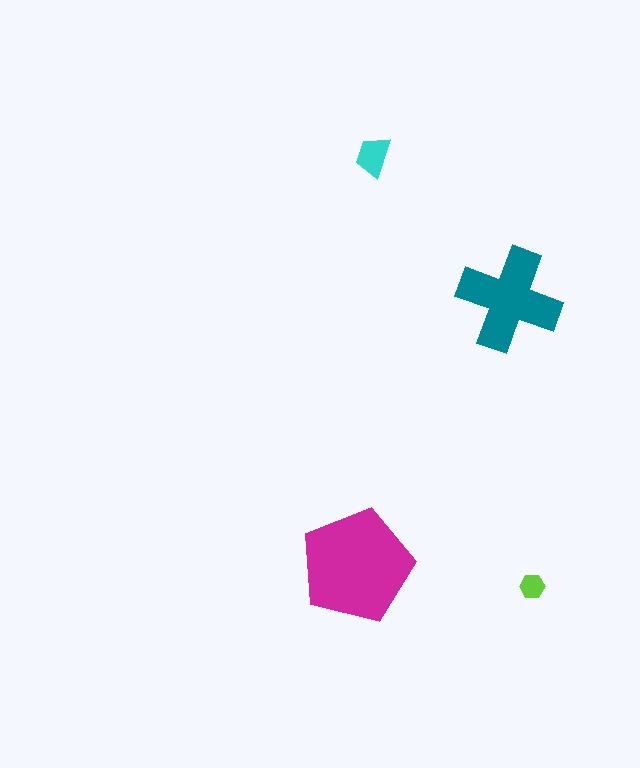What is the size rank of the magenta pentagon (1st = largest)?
1st.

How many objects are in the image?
There are 4 objects in the image.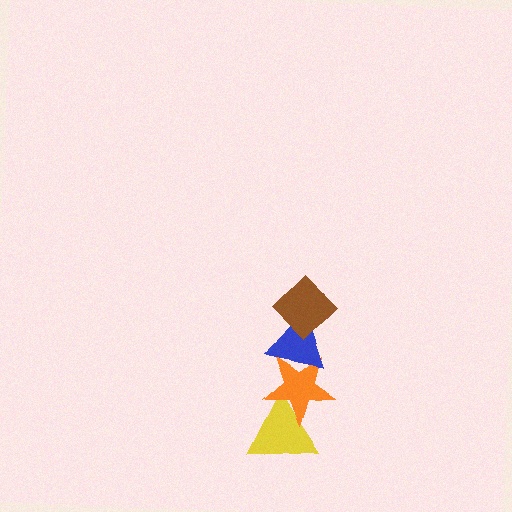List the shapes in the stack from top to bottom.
From top to bottom: the brown diamond, the blue triangle, the orange star, the yellow triangle.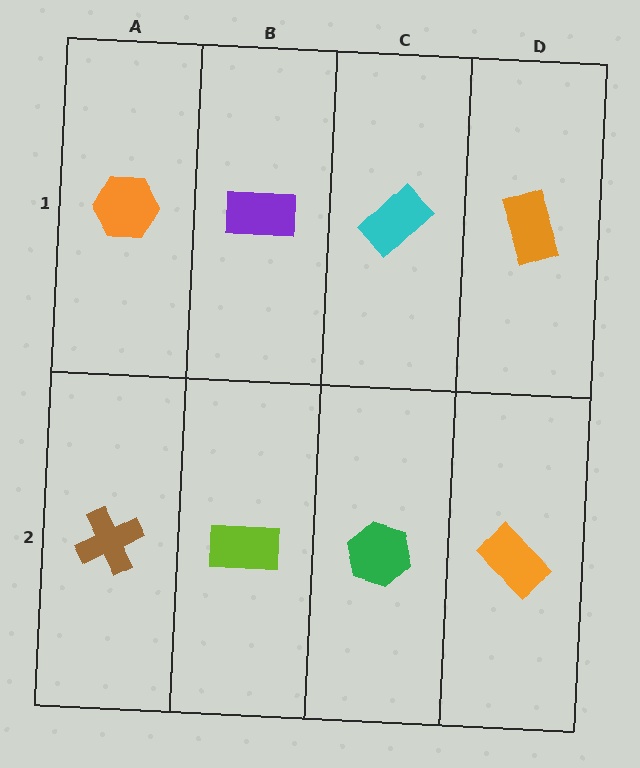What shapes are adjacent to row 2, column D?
An orange rectangle (row 1, column D), a green hexagon (row 2, column C).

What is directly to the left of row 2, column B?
A brown cross.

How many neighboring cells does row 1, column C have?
3.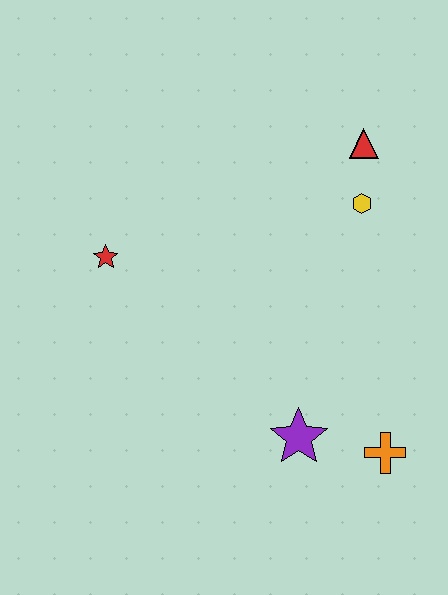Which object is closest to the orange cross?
The purple star is closest to the orange cross.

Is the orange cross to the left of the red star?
No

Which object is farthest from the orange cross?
The red star is farthest from the orange cross.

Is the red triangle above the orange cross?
Yes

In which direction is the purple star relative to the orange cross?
The purple star is to the left of the orange cross.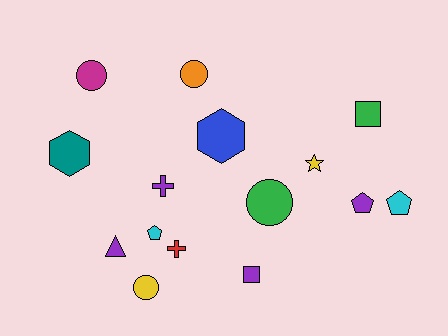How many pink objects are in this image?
There are no pink objects.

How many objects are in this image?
There are 15 objects.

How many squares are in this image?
There are 2 squares.